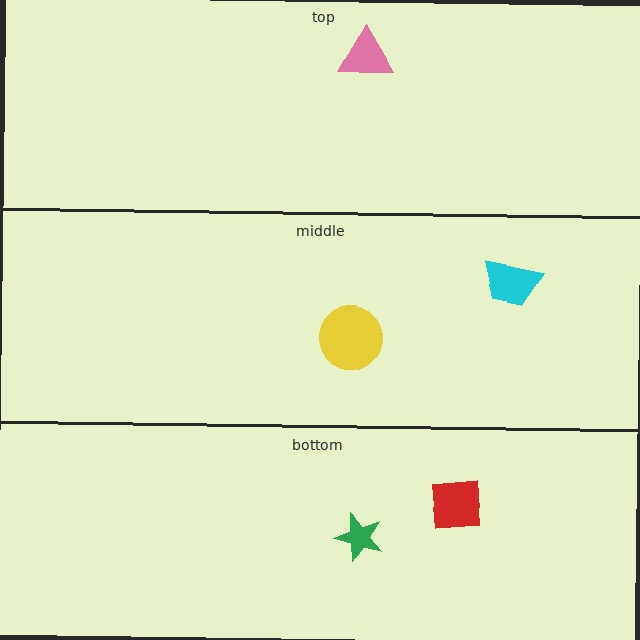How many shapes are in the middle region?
2.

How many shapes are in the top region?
1.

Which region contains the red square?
The bottom region.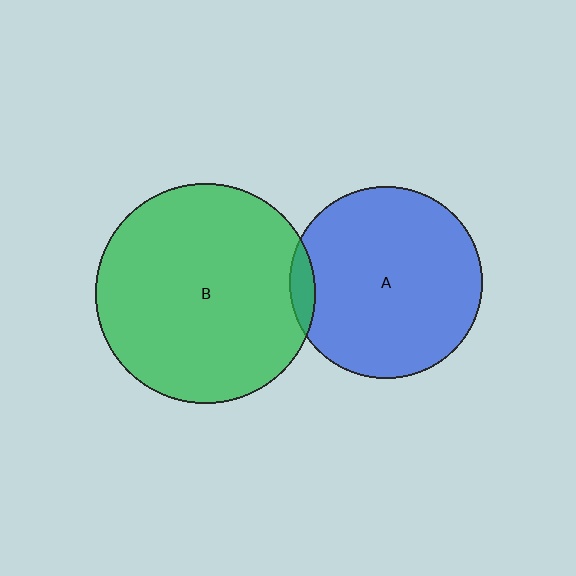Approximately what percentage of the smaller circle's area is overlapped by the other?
Approximately 5%.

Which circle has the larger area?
Circle B (green).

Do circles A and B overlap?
Yes.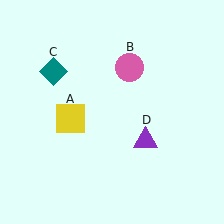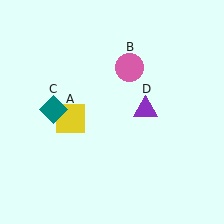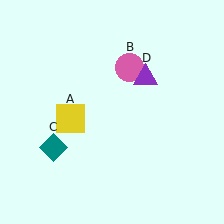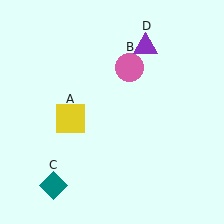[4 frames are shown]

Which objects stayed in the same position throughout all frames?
Yellow square (object A) and pink circle (object B) remained stationary.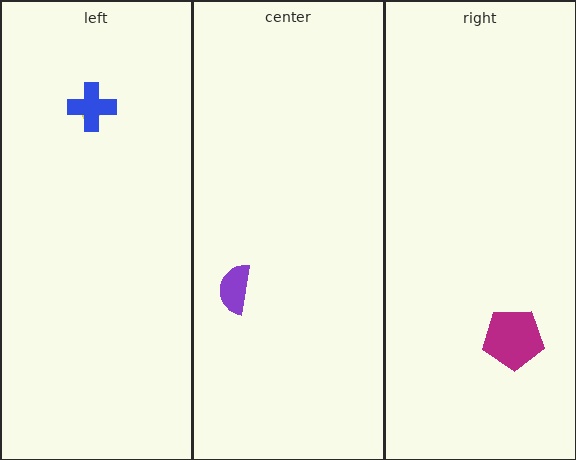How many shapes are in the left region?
2.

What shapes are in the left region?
The yellow triangle, the blue cross.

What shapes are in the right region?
The magenta pentagon.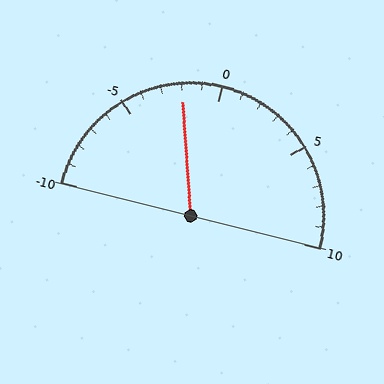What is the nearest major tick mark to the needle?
The nearest major tick mark is 0.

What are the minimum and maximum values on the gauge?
The gauge ranges from -10 to 10.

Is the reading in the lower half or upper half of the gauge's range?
The reading is in the lower half of the range (-10 to 10).